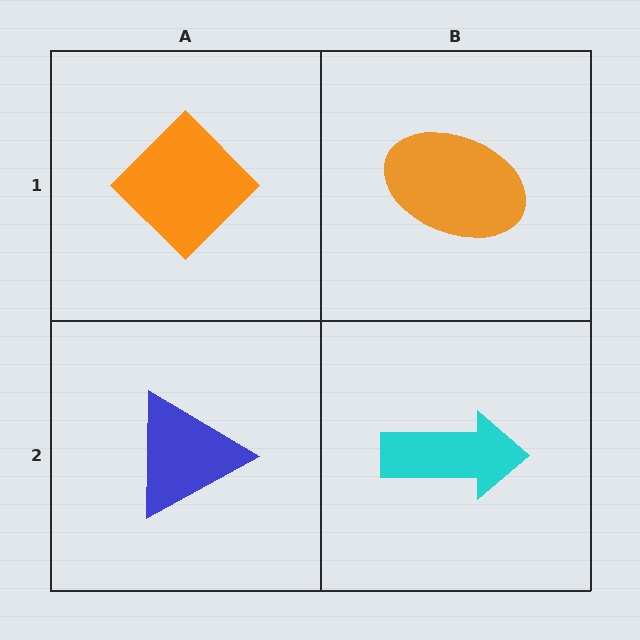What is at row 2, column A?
A blue triangle.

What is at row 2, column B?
A cyan arrow.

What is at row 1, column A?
An orange diamond.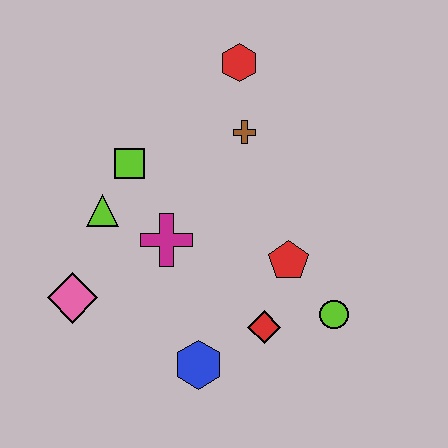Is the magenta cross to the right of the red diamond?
No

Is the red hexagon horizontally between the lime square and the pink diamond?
No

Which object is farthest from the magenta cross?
The red hexagon is farthest from the magenta cross.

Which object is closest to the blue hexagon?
The red diamond is closest to the blue hexagon.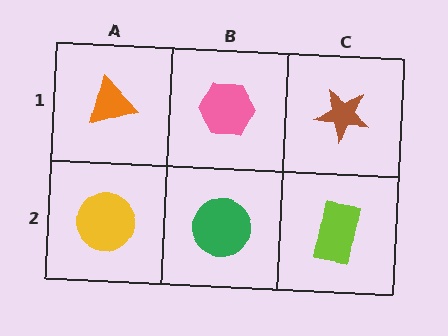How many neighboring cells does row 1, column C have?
2.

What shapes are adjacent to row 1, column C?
A lime rectangle (row 2, column C), a pink hexagon (row 1, column B).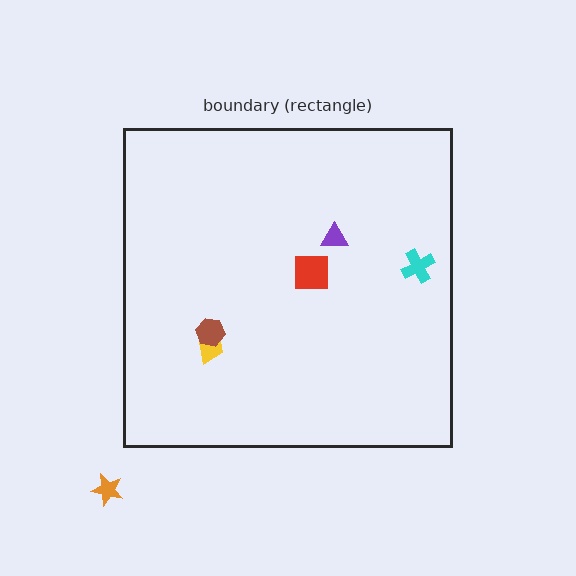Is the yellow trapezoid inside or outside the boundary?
Inside.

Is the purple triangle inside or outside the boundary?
Inside.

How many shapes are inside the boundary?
5 inside, 1 outside.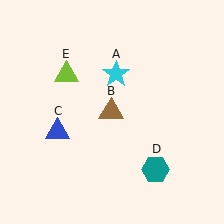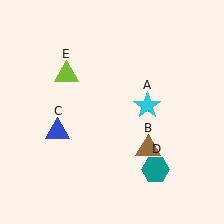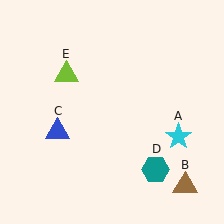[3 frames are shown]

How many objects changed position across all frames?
2 objects changed position: cyan star (object A), brown triangle (object B).